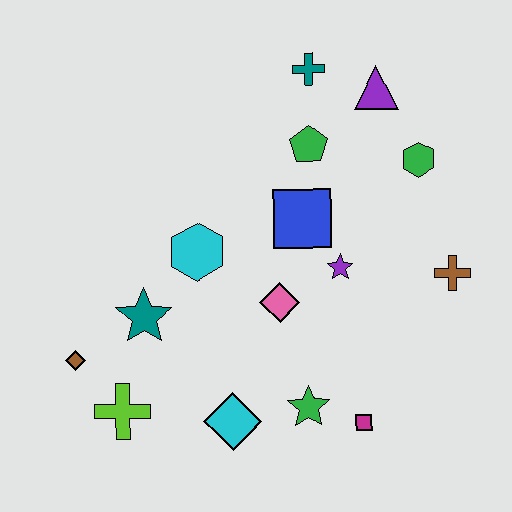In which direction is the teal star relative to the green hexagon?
The teal star is to the left of the green hexagon.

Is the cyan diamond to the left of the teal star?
No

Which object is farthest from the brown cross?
The brown diamond is farthest from the brown cross.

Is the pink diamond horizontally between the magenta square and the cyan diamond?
Yes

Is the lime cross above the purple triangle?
No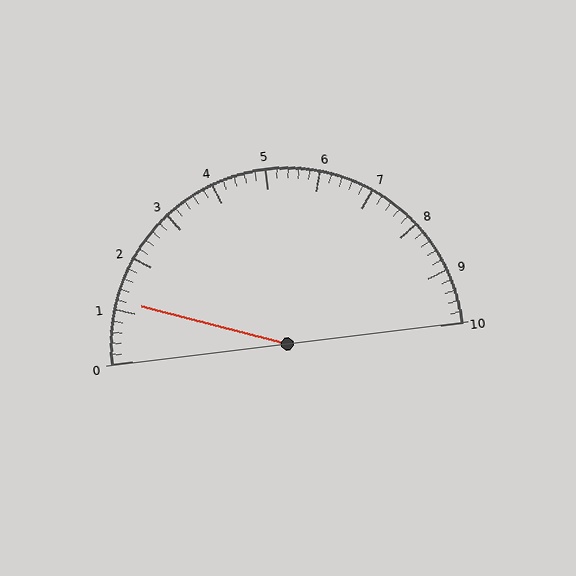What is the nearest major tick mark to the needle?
The nearest major tick mark is 1.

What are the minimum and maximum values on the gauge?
The gauge ranges from 0 to 10.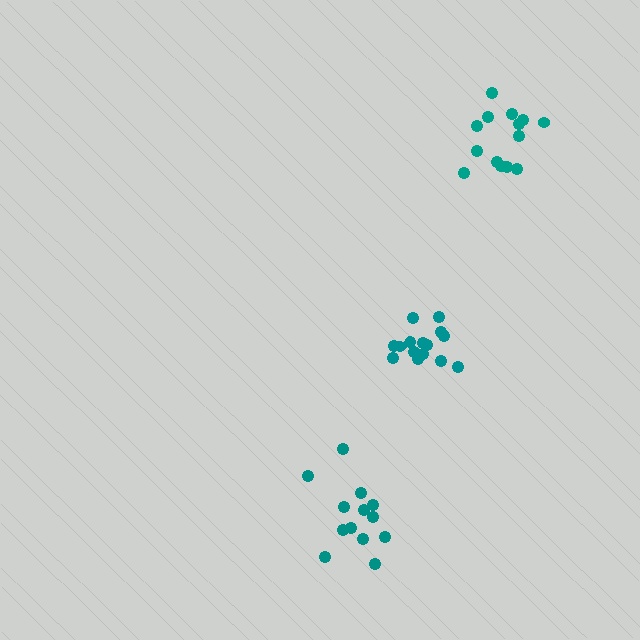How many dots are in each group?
Group 1: 15 dots, Group 2: 14 dots, Group 3: 13 dots (42 total).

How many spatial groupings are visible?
There are 3 spatial groupings.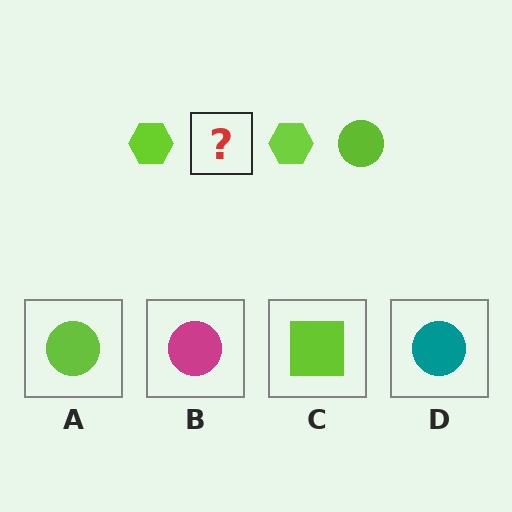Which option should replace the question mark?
Option A.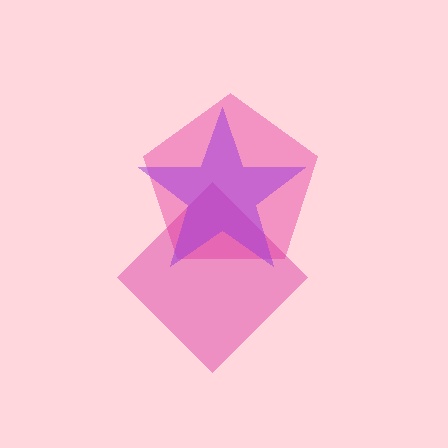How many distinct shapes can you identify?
There are 3 distinct shapes: a pink pentagon, a magenta diamond, a purple star.